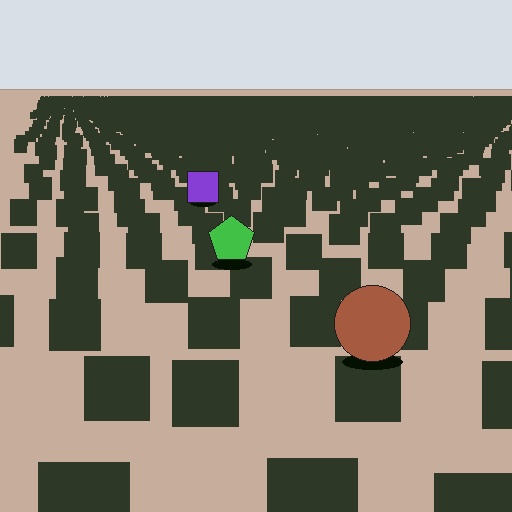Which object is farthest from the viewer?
The purple square is farthest from the viewer. It appears smaller and the ground texture around it is denser.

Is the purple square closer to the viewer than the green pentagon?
No. The green pentagon is closer — you can tell from the texture gradient: the ground texture is coarser near it.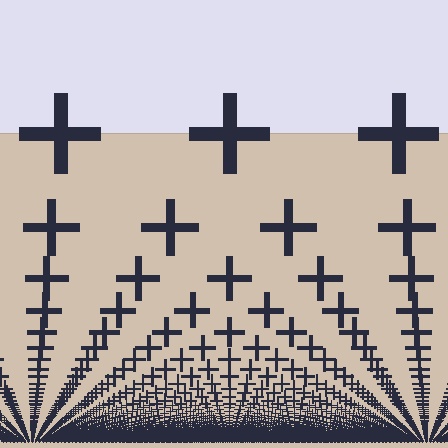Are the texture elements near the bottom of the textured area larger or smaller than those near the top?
Smaller. The gradient is inverted — elements near the bottom are smaller and denser.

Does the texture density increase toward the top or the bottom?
Density increases toward the bottom.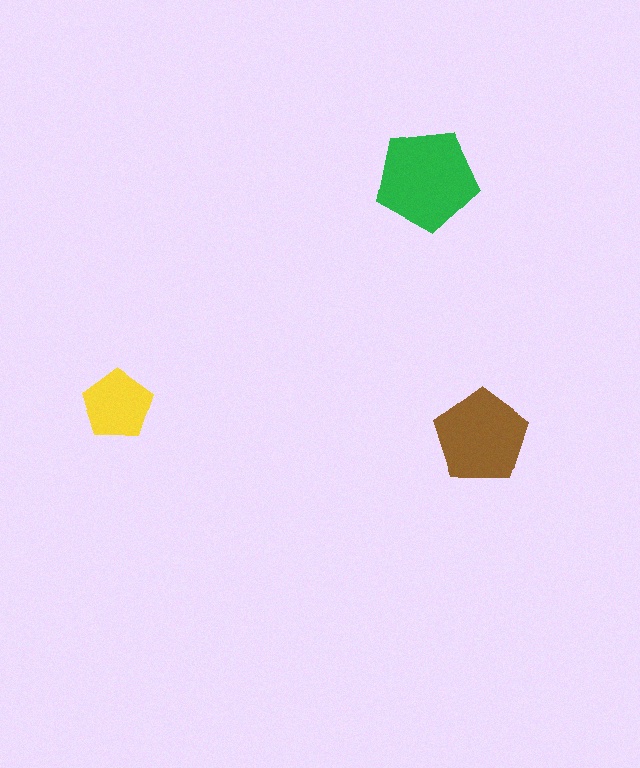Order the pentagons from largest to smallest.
the green one, the brown one, the yellow one.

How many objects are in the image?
There are 3 objects in the image.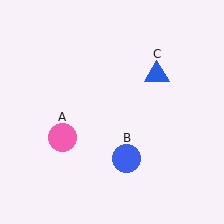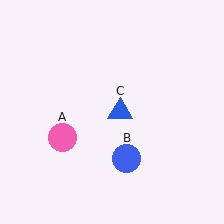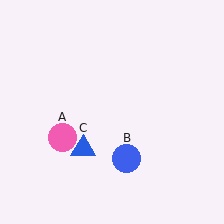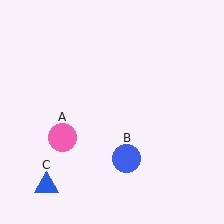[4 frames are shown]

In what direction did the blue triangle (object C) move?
The blue triangle (object C) moved down and to the left.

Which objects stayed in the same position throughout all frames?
Pink circle (object A) and blue circle (object B) remained stationary.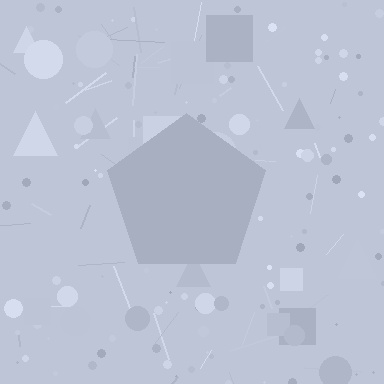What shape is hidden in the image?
A pentagon is hidden in the image.